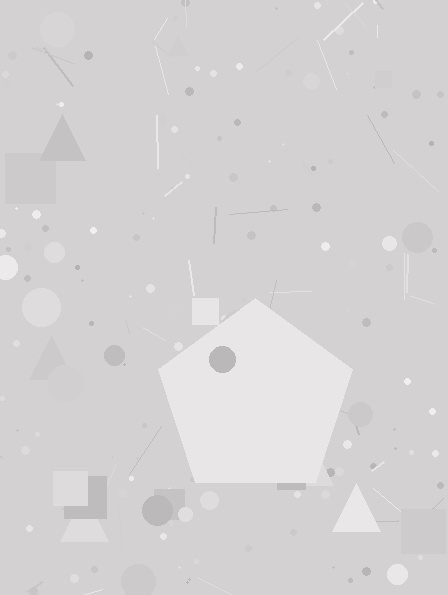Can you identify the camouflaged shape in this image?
The camouflaged shape is a pentagon.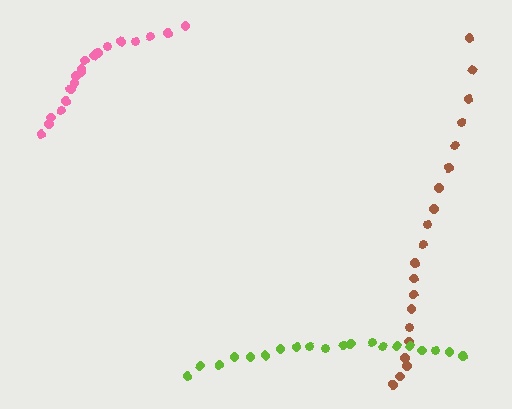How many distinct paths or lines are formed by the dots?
There are 3 distinct paths.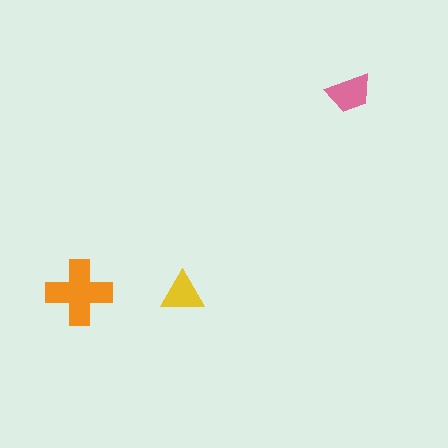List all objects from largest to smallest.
The orange cross, the pink trapezoid, the yellow triangle.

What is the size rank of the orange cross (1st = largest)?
1st.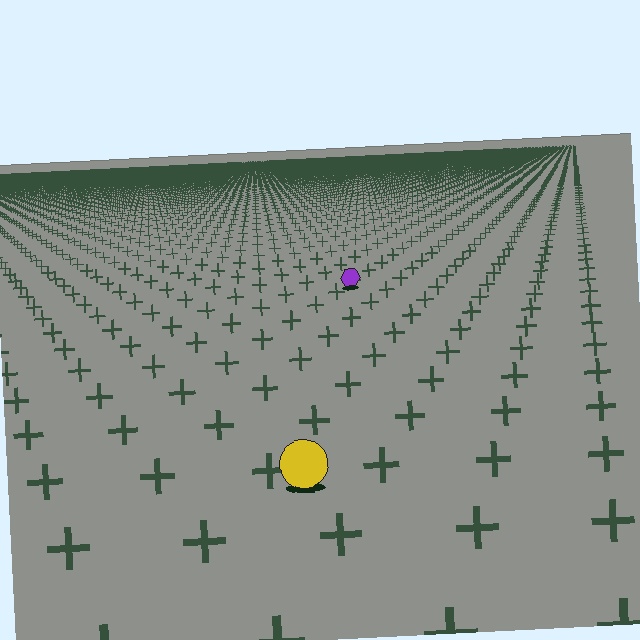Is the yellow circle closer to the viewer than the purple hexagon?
Yes. The yellow circle is closer — you can tell from the texture gradient: the ground texture is coarser near it.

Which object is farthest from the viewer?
The purple hexagon is farthest from the viewer. It appears smaller and the ground texture around it is denser.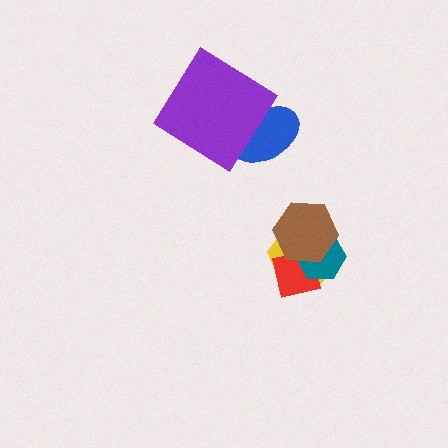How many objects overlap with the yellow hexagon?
3 objects overlap with the yellow hexagon.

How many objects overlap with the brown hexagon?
3 objects overlap with the brown hexagon.